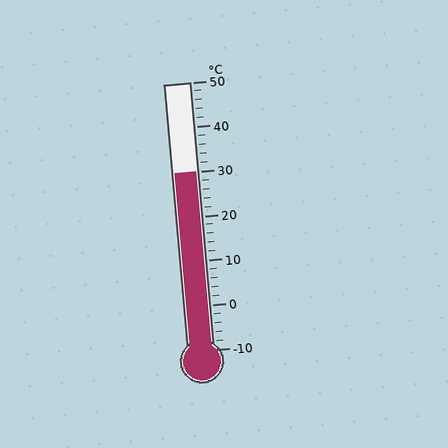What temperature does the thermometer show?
The thermometer shows approximately 30°C.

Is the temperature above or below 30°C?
The temperature is at 30°C.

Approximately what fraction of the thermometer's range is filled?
The thermometer is filled to approximately 65% of its range.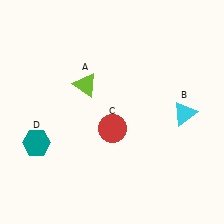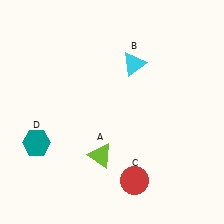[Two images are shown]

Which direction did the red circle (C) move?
The red circle (C) moved down.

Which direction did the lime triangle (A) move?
The lime triangle (A) moved down.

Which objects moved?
The objects that moved are: the lime triangle (A), the cyan triangle (B), the red circle (C).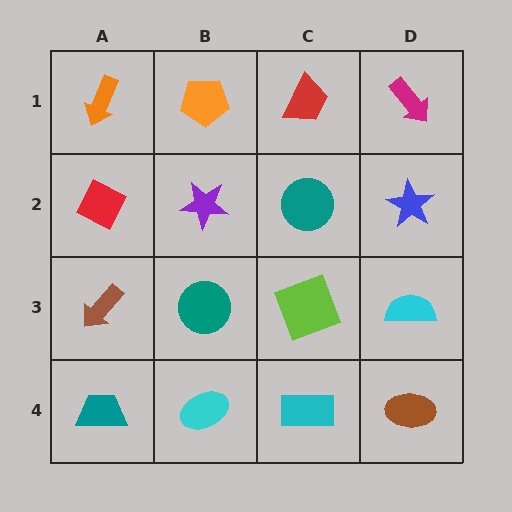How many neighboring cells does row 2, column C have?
4.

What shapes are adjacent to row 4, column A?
A brown arrow (row 3, column A), a cyan ellipse (row 4, column B).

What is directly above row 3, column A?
A red diamond.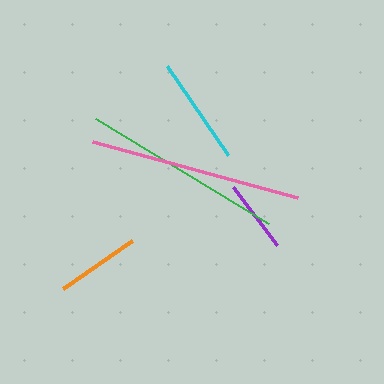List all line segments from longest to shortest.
From longest to shortest: pink, green, cyan, orange, purple.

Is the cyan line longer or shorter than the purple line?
The cyan line is longer than the purple line.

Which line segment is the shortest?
The purple line is the shortest at approximately 72 pixels.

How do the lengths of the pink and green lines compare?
The pink and green lines are approximately the same length.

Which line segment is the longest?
The pink line is the longest at approximately 212 pixels.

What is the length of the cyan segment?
The cyan segment is approximately 108 pixels long.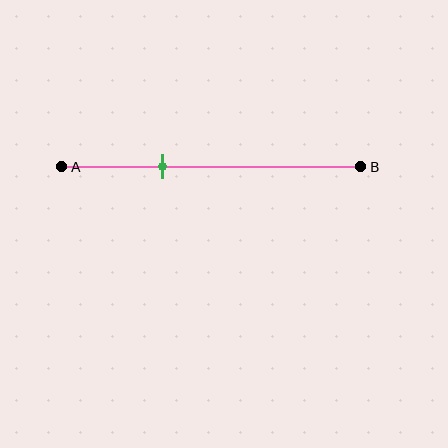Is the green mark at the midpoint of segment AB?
No, the mark is at about 35% from A, not at the 50% midpoint.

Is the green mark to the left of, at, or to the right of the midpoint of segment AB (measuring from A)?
The green mark is to the left of the midpoint of segment AB.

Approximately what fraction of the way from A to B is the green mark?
The green mark is approximately 35% of the way from A to B.